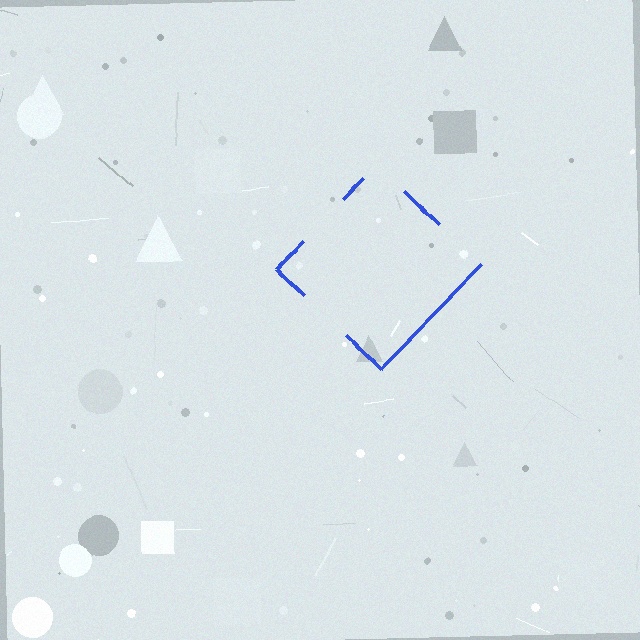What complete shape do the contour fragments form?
The contour fragments form a diamond.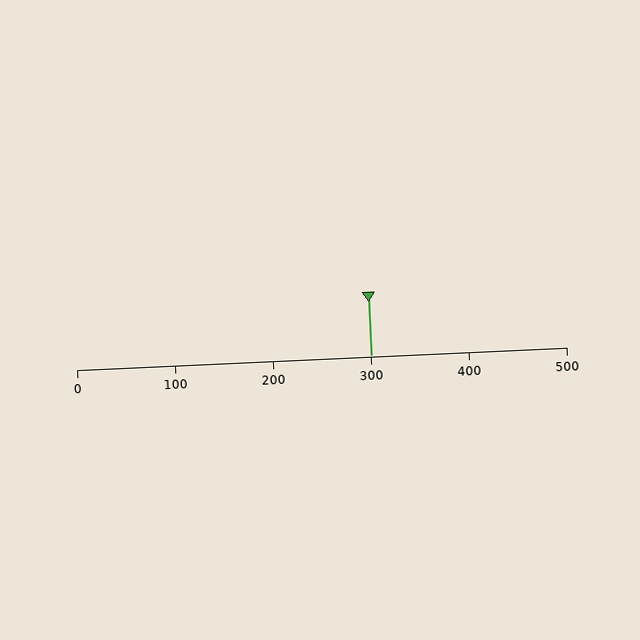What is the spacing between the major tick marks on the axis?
The major ticks are spaced 100 apart.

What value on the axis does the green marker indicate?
The marker indicates approximately 300.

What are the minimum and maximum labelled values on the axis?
The axis runs from 0 to 500.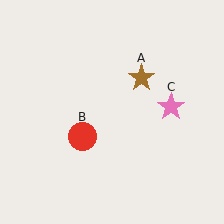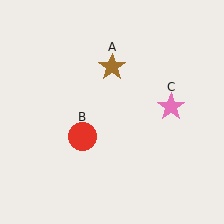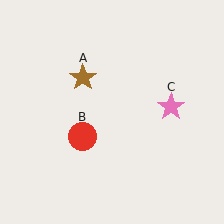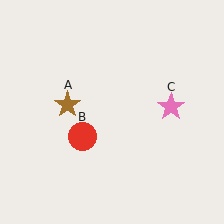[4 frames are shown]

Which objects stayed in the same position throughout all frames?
Red circle (object B) and pink star (object C) remained stationary.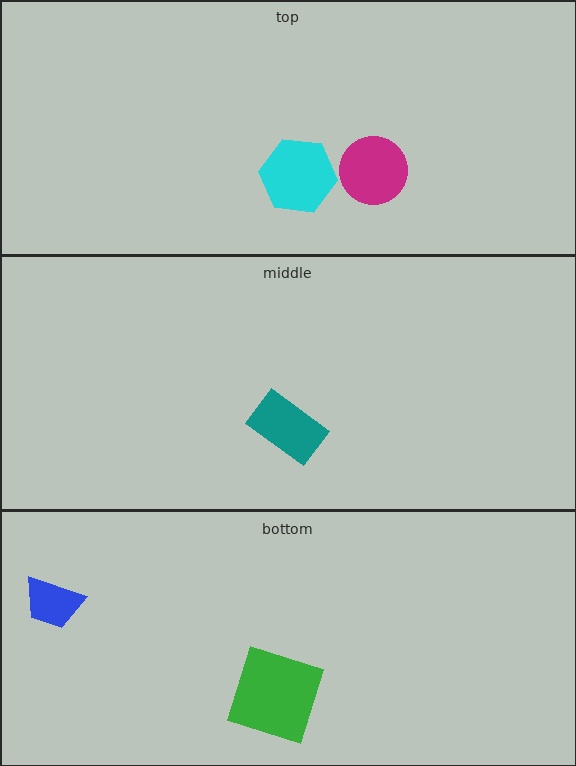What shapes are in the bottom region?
The blue trapezoid, the green square.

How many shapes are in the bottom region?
2.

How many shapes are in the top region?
2.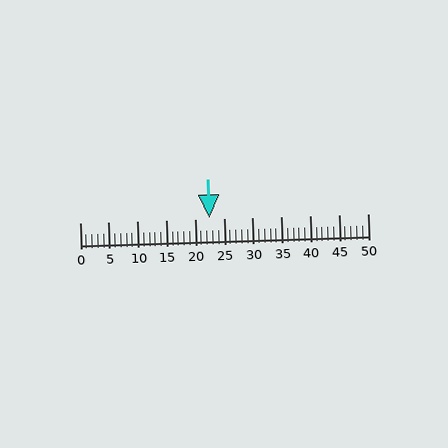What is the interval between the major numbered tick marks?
The major tick marks are spaced 5 units apart.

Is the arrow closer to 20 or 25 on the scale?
The arrow is closer to 25.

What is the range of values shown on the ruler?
The ruler shows values from 0 to 50.